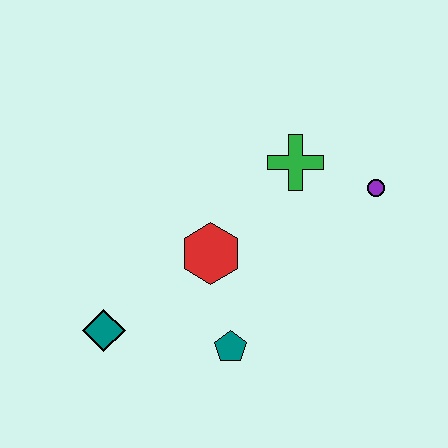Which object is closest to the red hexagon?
The teal pentagon is closest to the red hexagon.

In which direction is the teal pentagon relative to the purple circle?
The teal pentagon is below the purple circle.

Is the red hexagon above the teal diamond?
Yes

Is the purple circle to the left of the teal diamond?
No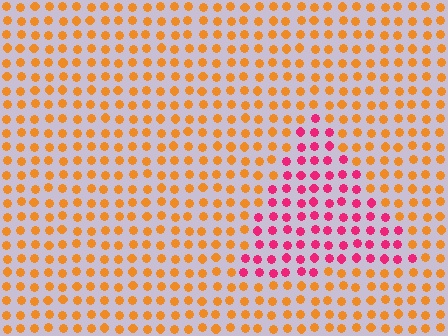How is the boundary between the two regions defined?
The boundary is defined purely by a slight shift in hue (about 56 degrees). Spacing, size, and orientation are identical on both sides.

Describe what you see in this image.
The image is filled with small orange elements in a uniform arrangement. A triangle-shaped region is visible where the elements are tinted to a slightly different hue, forming a subtle color boundary.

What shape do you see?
I see a triangle.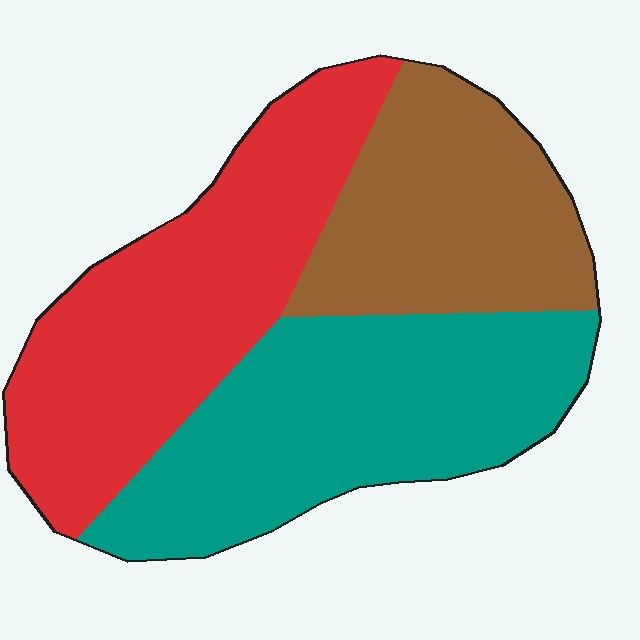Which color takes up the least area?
Brown, at roughly 25%.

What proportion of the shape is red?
Red covers about 35% of the shape.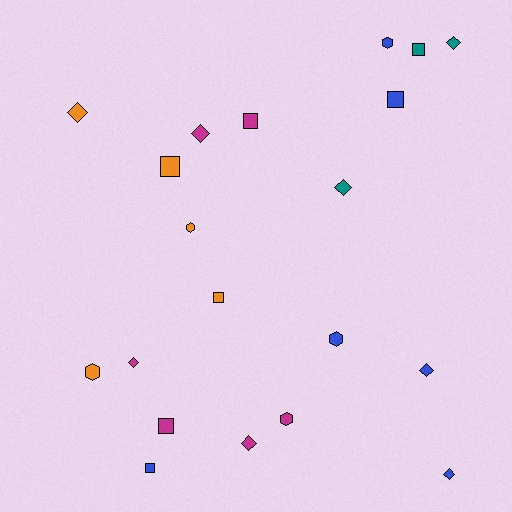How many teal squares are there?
There is 1 teal square.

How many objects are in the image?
There are 20 objects.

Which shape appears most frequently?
Diamond, with 8 objects.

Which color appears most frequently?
Magenta, with 6 objects.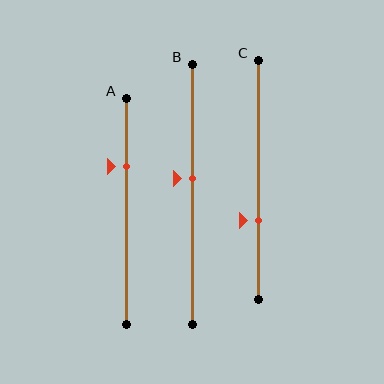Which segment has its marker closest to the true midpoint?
Segment B has its marker closest to the true midpoint.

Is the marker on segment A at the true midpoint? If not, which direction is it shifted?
No, the marker on segment A is shifted upward by about 20% of the segment length.